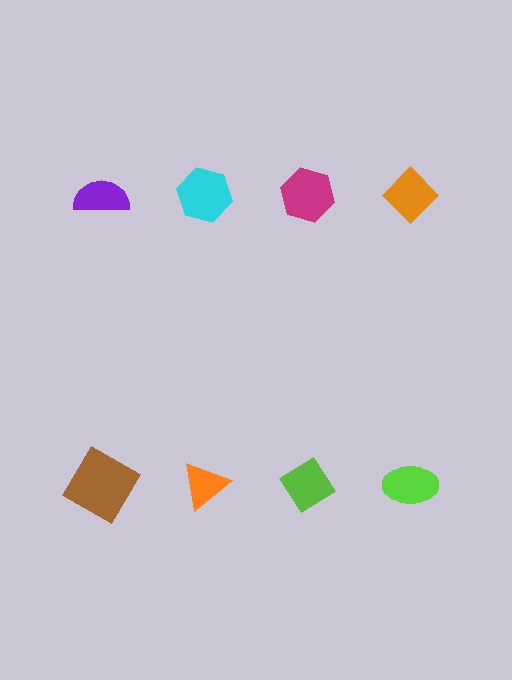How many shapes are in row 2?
4 shapes.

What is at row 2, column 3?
A lime diamond.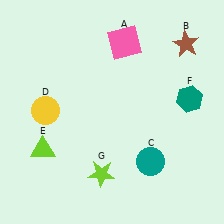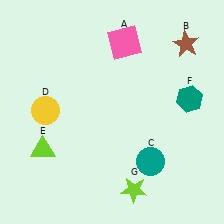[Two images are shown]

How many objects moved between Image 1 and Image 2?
1 object moved between the two images.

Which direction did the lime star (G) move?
The lime star (G) moved right.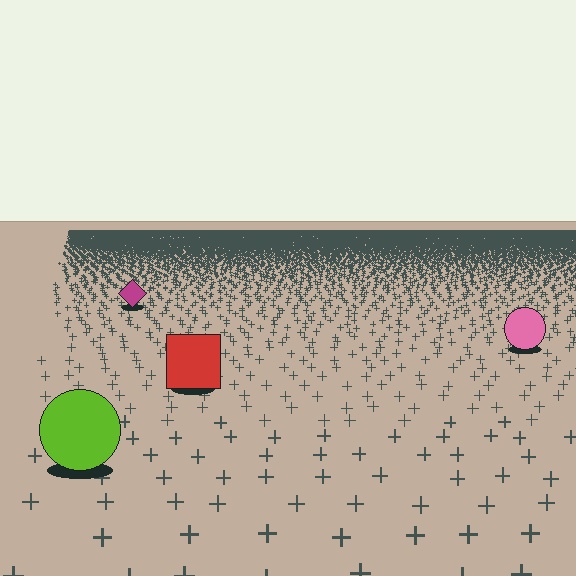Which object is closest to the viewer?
The lime circle is closest. The texture marks near it are larger and more spread out.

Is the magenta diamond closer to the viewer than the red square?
No. The red square is closer — you can tell from the texture gradient: the ground texture is coarser near it.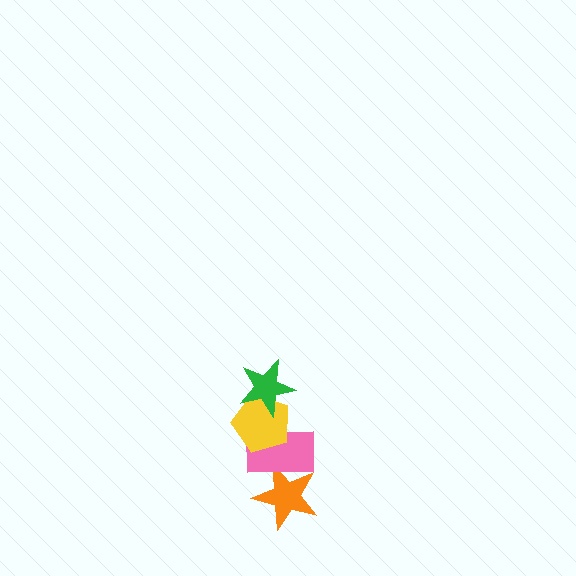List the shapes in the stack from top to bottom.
From top to bottom: the green star, the yellow pentagon, the pink rectangle, the orange star.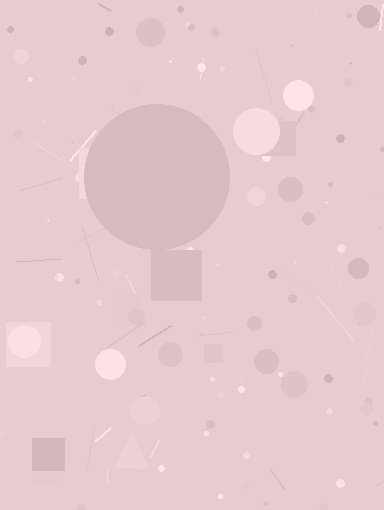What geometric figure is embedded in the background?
A circle is embedded in the background.